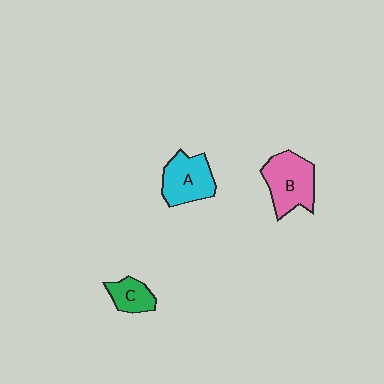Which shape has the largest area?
Shape B (pink).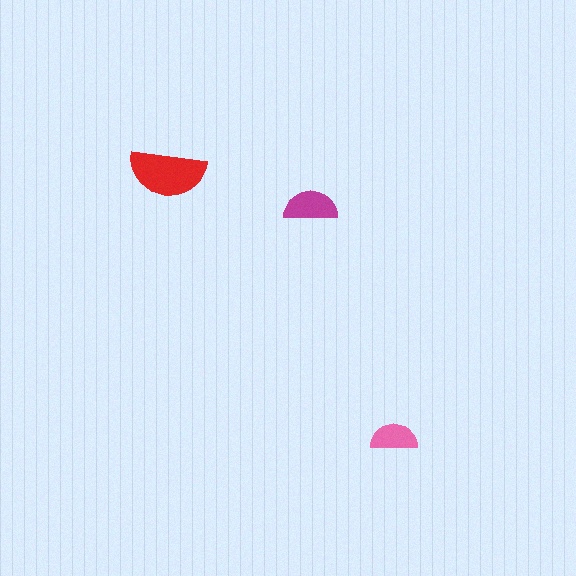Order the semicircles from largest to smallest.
the red one, the magenta one, the pink one.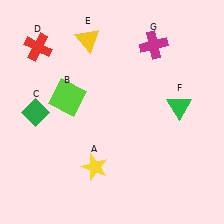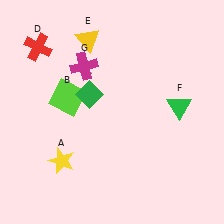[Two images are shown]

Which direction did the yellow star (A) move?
The yellow star (A) moved left.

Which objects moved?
The objects that moved are: the yellow star (A), the green diamond (C), the magenta cross (G).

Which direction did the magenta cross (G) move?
The magenta cross (G) moved left.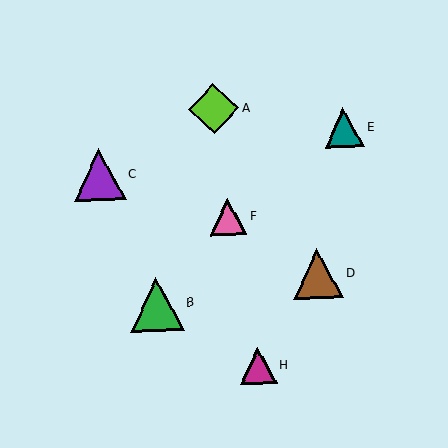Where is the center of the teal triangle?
The center of the teal triangle is at (344, 127).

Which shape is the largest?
The green triangle (labeled B) is the largest.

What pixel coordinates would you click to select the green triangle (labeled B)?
Click at (157, 304) to select the green triangle B.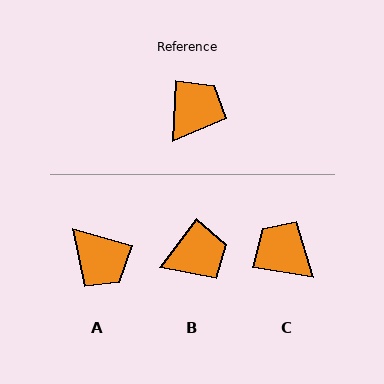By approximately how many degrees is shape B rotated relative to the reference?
Approximately 34 degrees clockwise.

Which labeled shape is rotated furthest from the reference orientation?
A, about 102 degrees away.